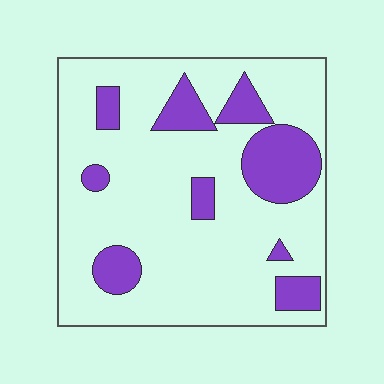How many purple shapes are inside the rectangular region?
9.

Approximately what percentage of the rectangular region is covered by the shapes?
Approximately 20%.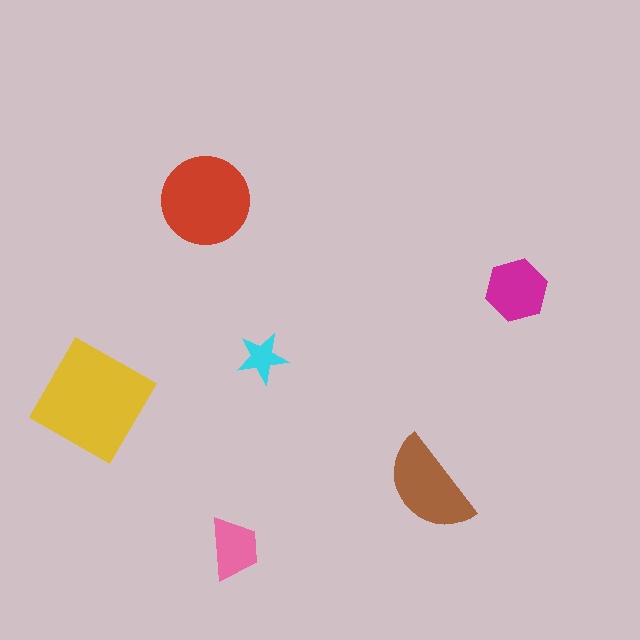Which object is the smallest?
The cyan star.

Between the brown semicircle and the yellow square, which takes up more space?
The yellow square.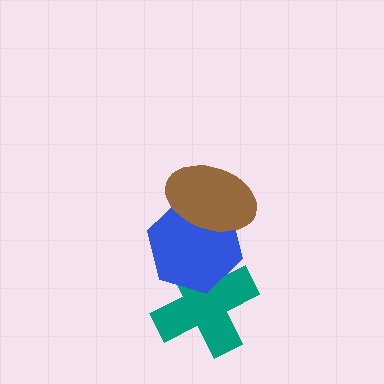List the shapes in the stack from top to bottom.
From top to bottom: the brown ellipse, the blue hexagon, the teal cross.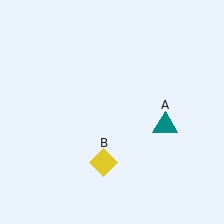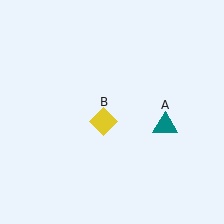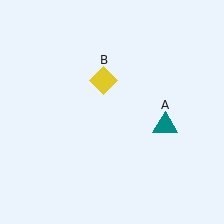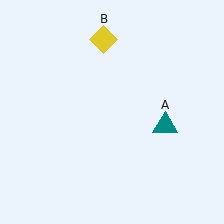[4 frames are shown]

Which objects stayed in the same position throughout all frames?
Teal triangle (object A) remained stationary.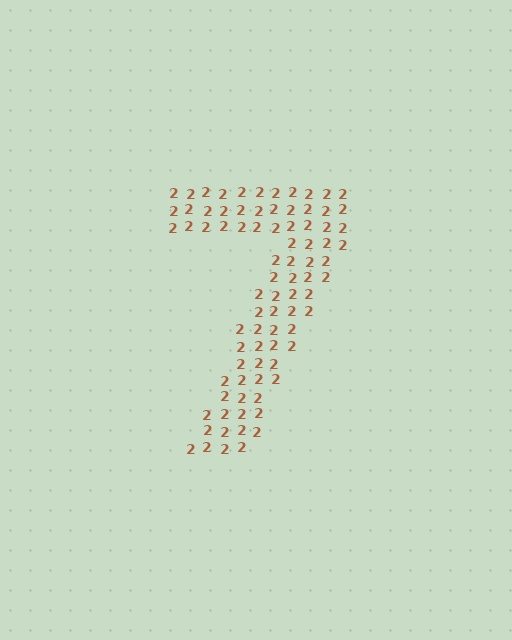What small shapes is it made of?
It is made of small digit 2's.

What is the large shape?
The large shape is the digit 7.